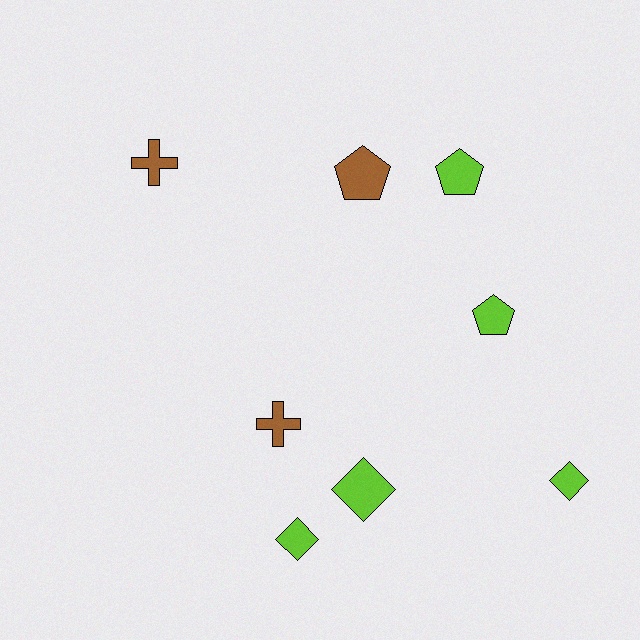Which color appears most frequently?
Lime, with 5 objects.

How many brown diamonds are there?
There are no brown diamonds.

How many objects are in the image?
There are 8 objects.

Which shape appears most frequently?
Pentagon, with 3 objects.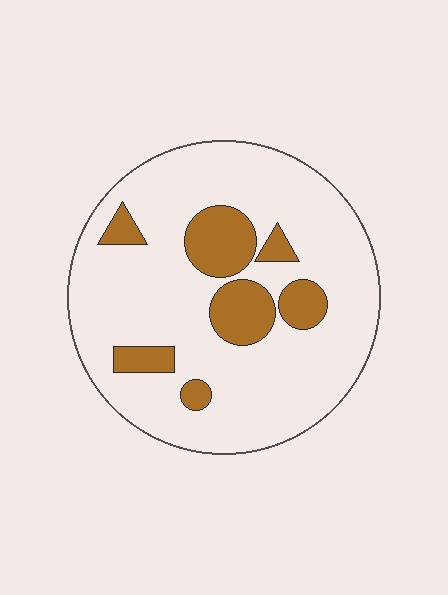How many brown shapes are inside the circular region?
7.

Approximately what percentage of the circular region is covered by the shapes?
Approximately 20%.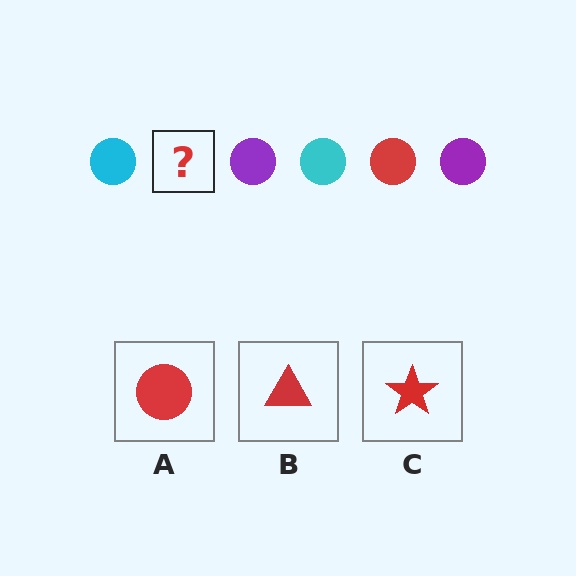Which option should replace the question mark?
Option A.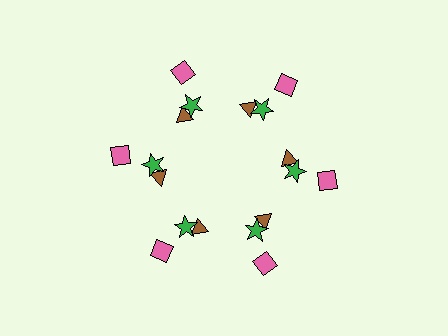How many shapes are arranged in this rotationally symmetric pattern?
There are 18 shapes, arranged in 6 groups of 3.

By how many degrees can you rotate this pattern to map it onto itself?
The pattern maps onto itself every 60 degrees of rotation.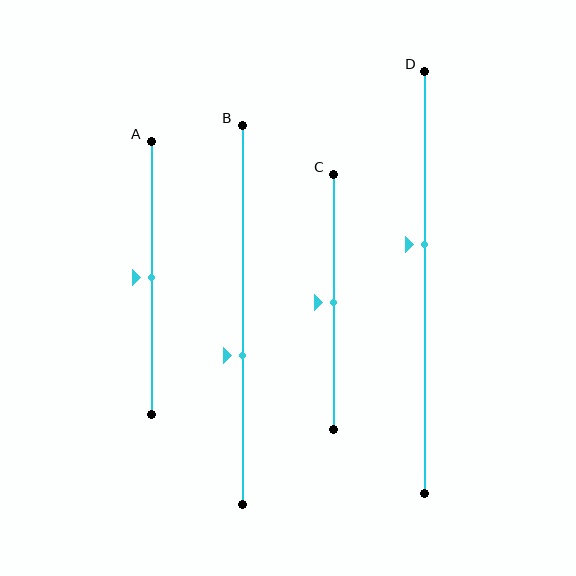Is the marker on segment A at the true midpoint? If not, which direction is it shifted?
Yes, the marker on segment A is at the true midpoint.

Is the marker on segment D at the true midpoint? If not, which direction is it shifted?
No, the marker on segment D is shifted upward by about 9% of the segment length.